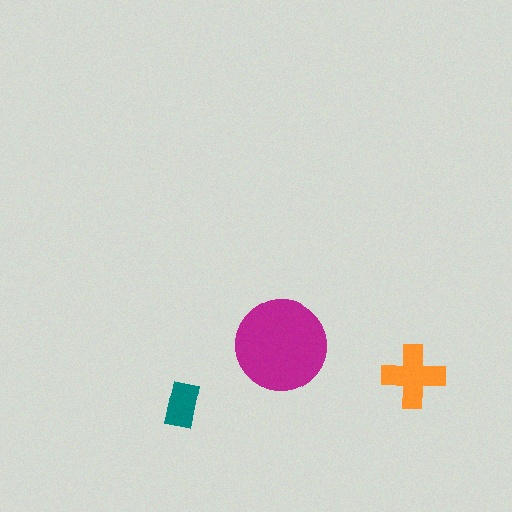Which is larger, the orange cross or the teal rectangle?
The orange cross.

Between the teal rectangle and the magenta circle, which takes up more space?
The magenta circle.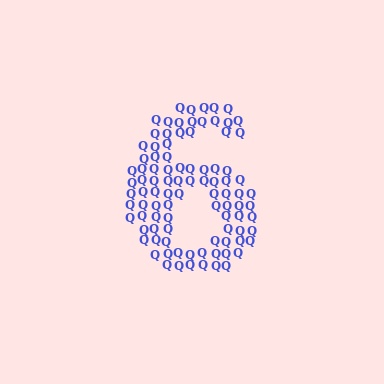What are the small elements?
The small elements are letter Q's.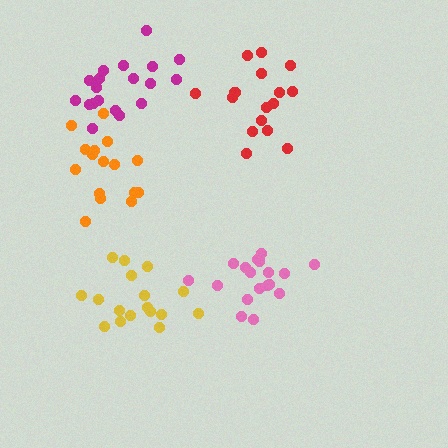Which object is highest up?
The magenta cluster is topmost.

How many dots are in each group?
Group 1: 19 dots, Group 2: 17 dots, Group 3: 17 dots, Group 4: 19 dots, Group 5: 16 dots (88 total).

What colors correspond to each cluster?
The clusters are colored: pink, yellow, red, magenta, orange.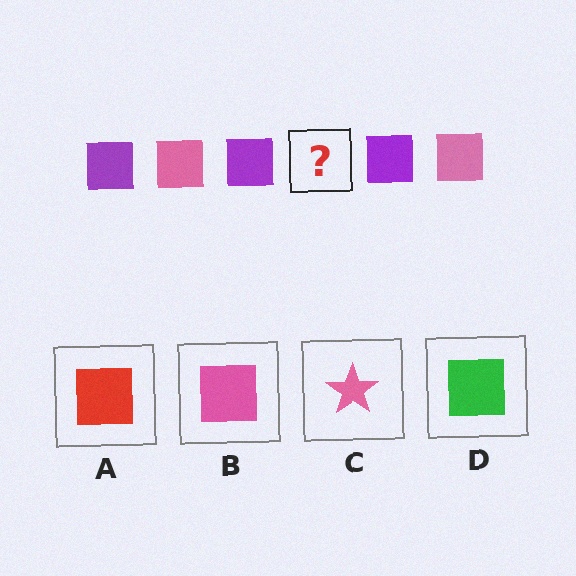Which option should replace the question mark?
Option B.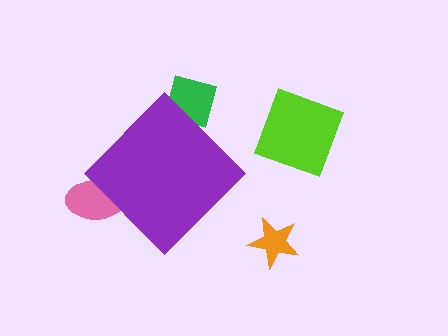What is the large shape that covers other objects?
A purple diamond.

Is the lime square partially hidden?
No, the lime square is fully visible.